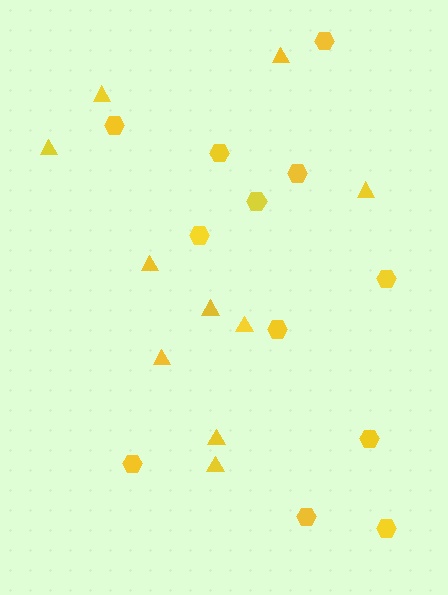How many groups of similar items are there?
There are 2 groups: one group of triangles (10) and one group of hexagons (12).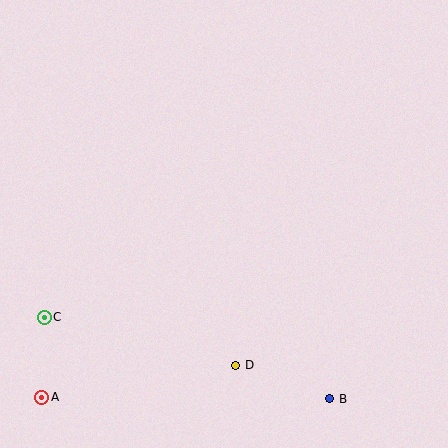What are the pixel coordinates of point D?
Point D is at (236, 365).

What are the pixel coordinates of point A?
Point A is at (42, 397).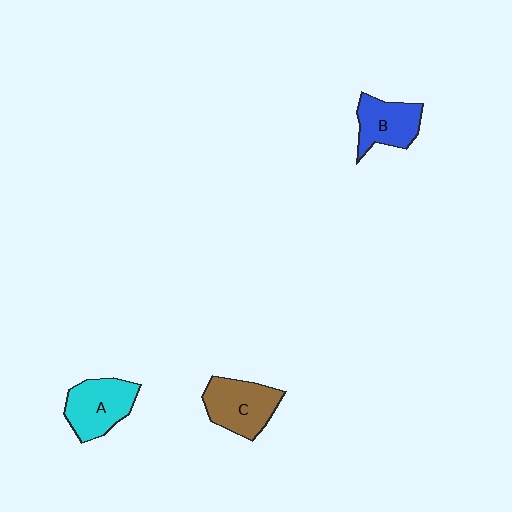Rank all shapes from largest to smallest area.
From largest to smallest: C (brown), A (cyan), B (blue).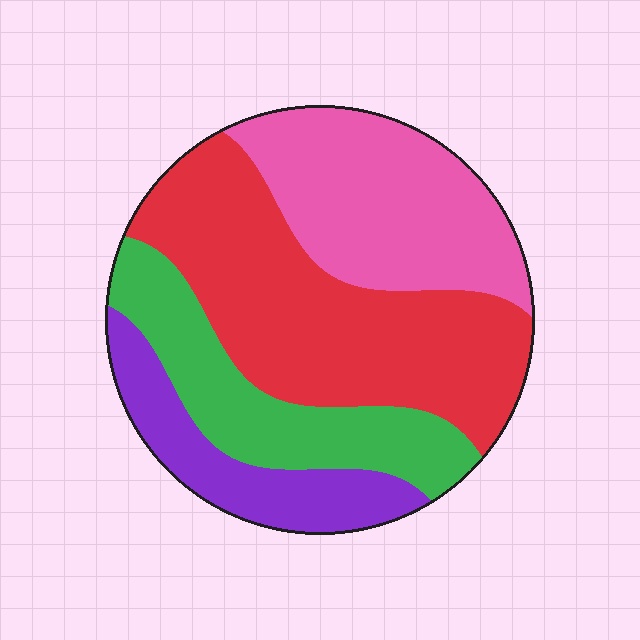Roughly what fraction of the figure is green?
Green takes up about one fifth (1/5) of the figure.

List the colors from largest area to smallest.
From largest to smallest: red, pink, green, purple.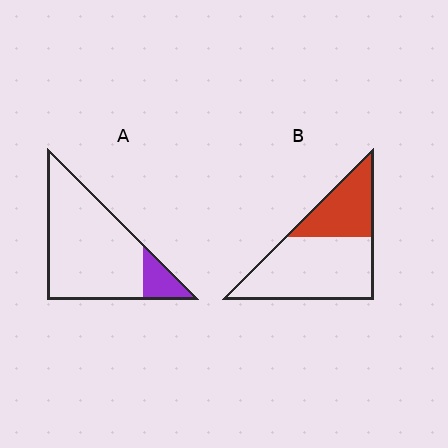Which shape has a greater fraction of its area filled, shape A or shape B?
Shape B.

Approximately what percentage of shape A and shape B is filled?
A is approximately 15% and B is approximately 35%.